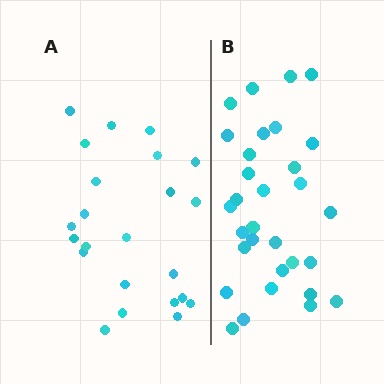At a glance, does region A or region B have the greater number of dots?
Region B (the right region) has more dots.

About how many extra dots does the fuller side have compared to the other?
Region B has roughly 8 or so more dots than region A.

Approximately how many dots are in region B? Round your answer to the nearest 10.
About 30 dots. (The exact count is 31, which rounds to 30.)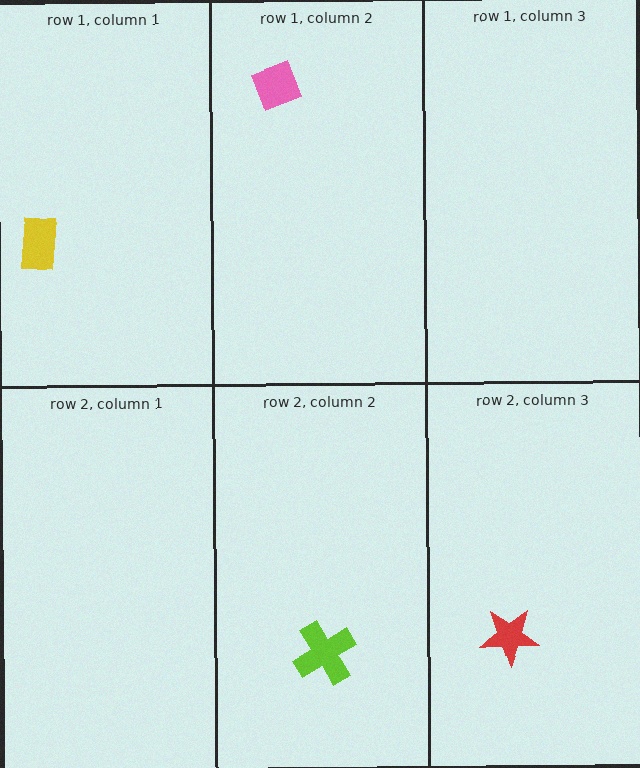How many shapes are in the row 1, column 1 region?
1.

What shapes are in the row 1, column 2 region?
The pink diamond.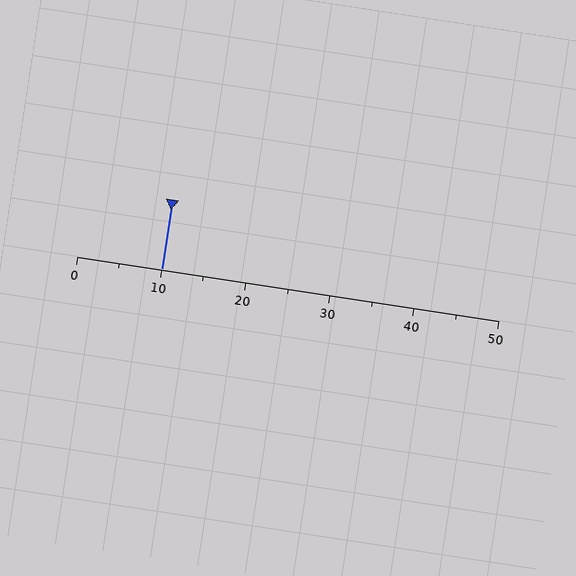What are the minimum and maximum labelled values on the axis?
The axis runs from 0 to 50.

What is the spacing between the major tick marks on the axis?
The major ticks are spaced 10 apart.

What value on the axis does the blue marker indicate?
The marker indicates approximately 10.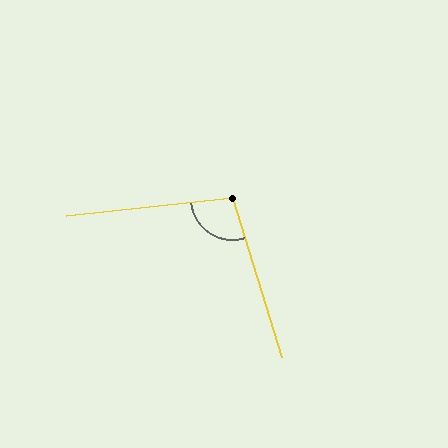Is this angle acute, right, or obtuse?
It is obtuse.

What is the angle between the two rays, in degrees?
Approximately 101 degrees.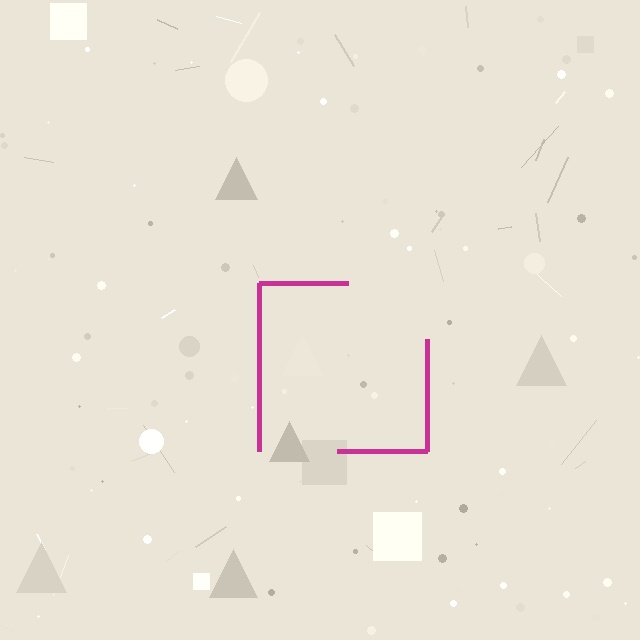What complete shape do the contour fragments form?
The contour fragments form a square.